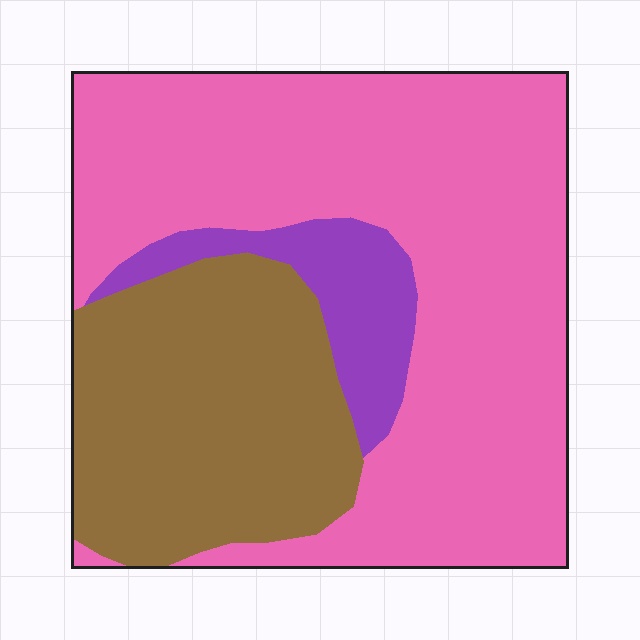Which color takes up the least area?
Purple, at roughly 10%.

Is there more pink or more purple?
Pink.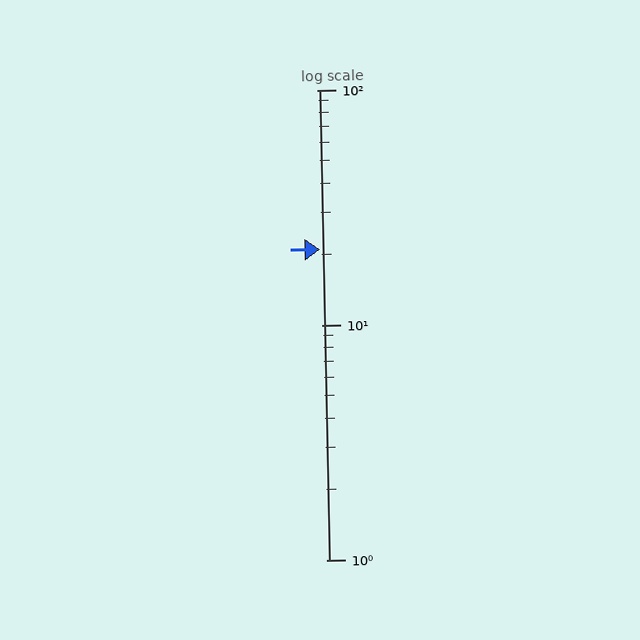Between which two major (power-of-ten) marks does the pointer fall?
The pointer is between 10 and 100.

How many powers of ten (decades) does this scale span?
The scale spans 2 decades, from 1 to 100.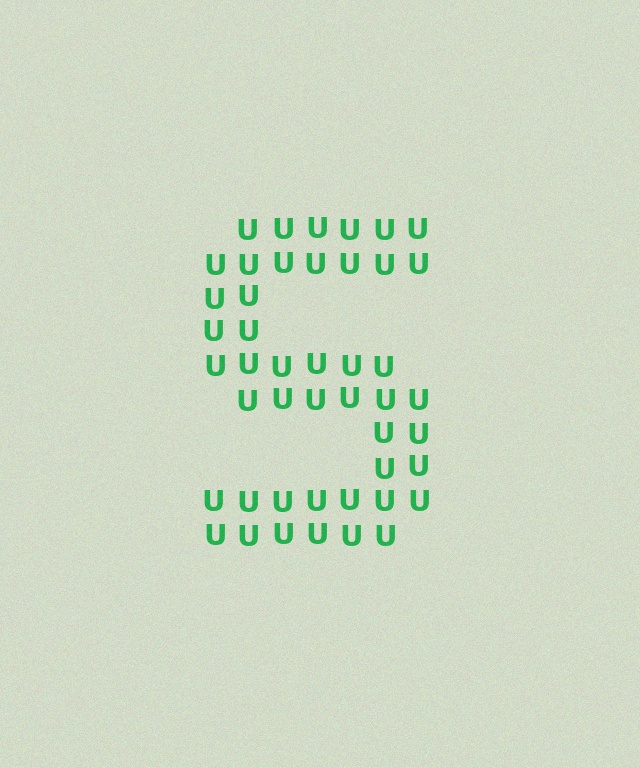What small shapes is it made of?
It is made of small letter U's.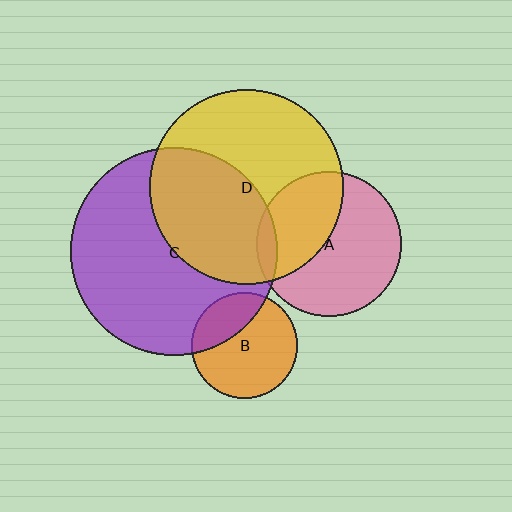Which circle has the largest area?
Circle C (purple).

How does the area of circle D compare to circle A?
Approximately 1.8 times.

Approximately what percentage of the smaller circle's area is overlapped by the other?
Approximately 30%.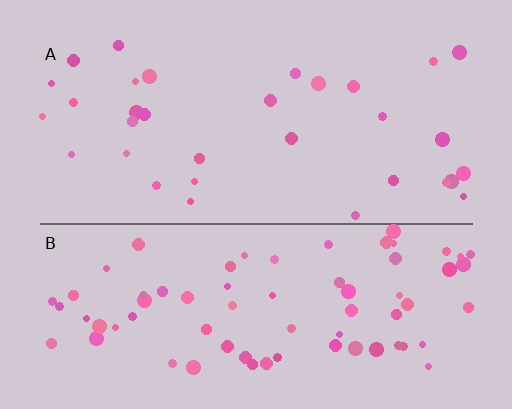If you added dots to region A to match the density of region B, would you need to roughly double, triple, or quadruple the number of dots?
Approximately double.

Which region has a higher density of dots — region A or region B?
B (the bottom).